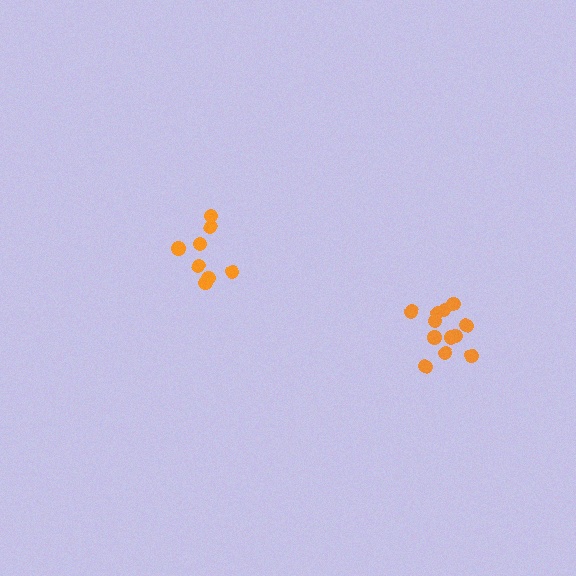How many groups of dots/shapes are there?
There are 2 groups.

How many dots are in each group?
Group 1: 8 dots, Group 2: 12 dots (20 total).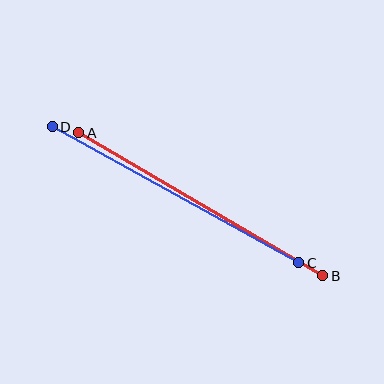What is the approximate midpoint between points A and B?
The midpoint is at approximately (201, 204) pixels.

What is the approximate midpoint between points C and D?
The midpoint is at approximately (175, 195) pixels.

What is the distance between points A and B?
The distance is approximately 282 pixels.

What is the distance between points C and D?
The distance is approximately 282 pixels.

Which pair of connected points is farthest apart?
Points A and B are farthest apart.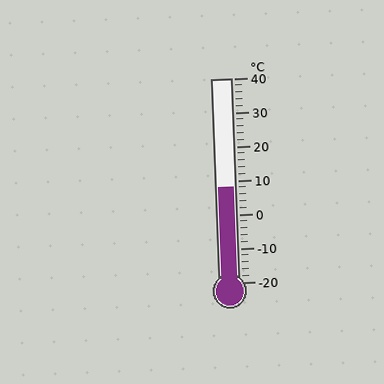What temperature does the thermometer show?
The thermometer shows approximately 8°C.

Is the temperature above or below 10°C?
The temperature is below 10°C.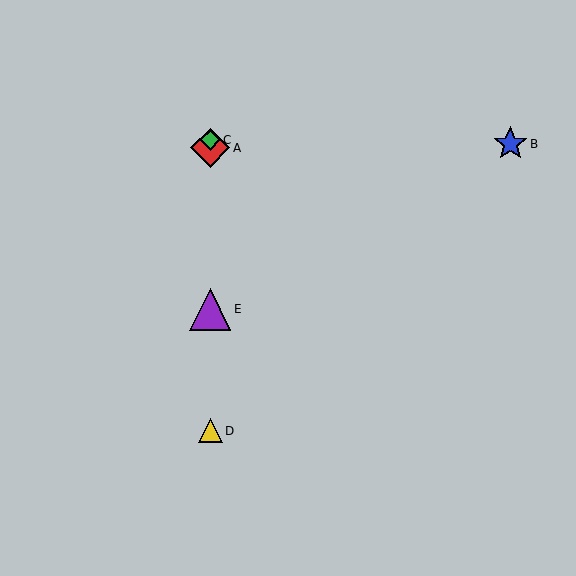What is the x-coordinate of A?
Object A is at x≈210.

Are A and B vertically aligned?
No, A is at x≈210 and B is at x≈510.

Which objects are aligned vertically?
Objects A, C, D, E are aligned vertically.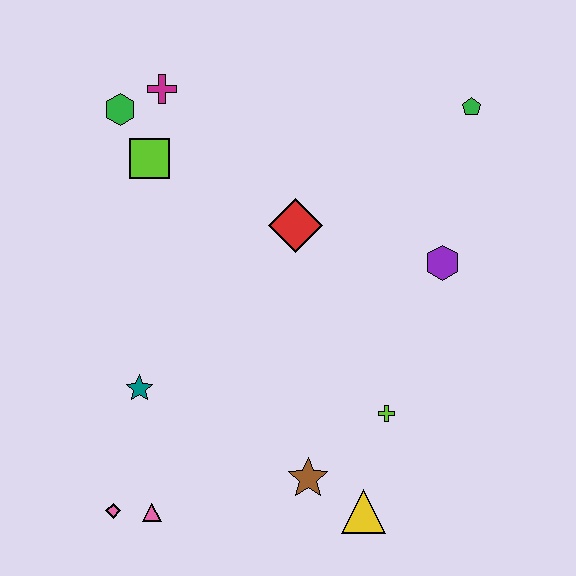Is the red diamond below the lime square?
Yes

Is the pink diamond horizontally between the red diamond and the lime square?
No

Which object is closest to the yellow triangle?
The brown star is closest to the yellow triangle.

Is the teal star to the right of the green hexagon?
Yes